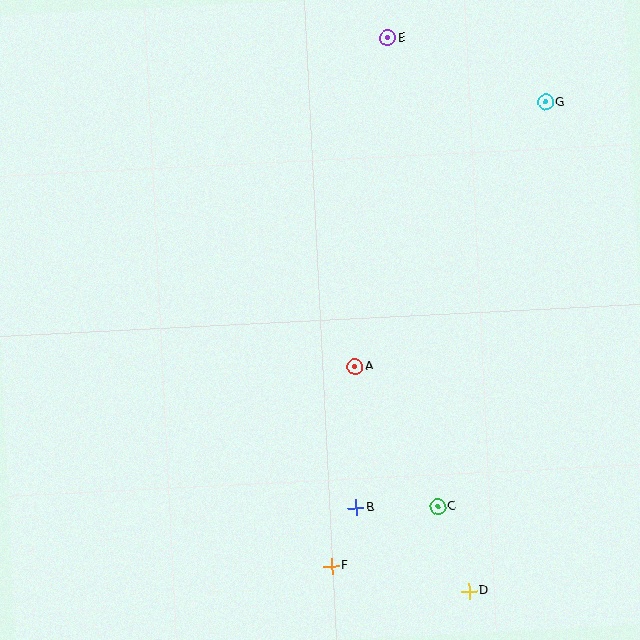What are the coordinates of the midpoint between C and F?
The midpoint between C and F is at (384, 536).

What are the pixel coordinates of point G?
Point G is at (545, 102).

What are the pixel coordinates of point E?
Point E is at (388, 38).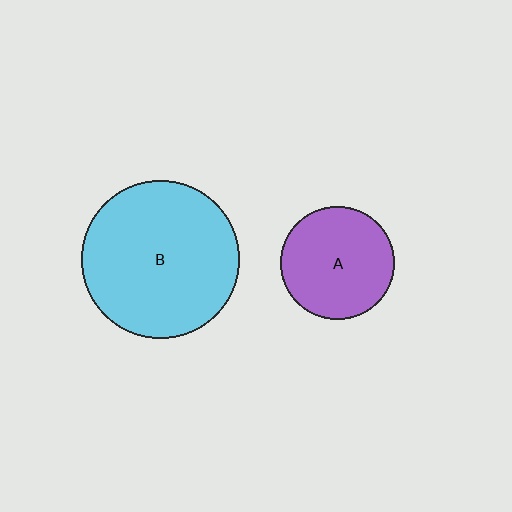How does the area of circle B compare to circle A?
Approximately 1.9 times.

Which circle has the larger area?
Circle B (cyan).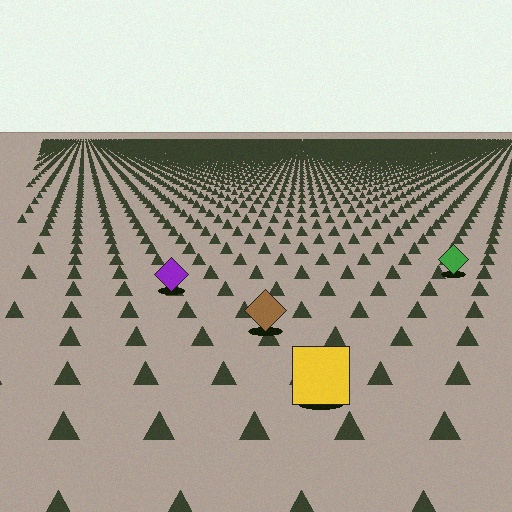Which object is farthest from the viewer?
The green diamond is farthest from the viewer. It appears smaller and the ground texture around it is denser.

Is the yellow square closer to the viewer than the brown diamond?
Yes. The yellow square is closer — you can tell from the texture gradient: the ground texture is coarser near it.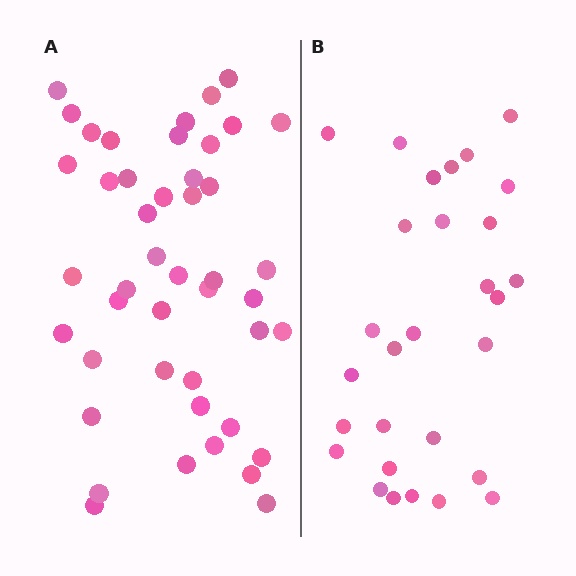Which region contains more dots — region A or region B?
Region A (the left region) has more dots.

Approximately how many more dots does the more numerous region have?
Region A has approximately 15 more dots than region B.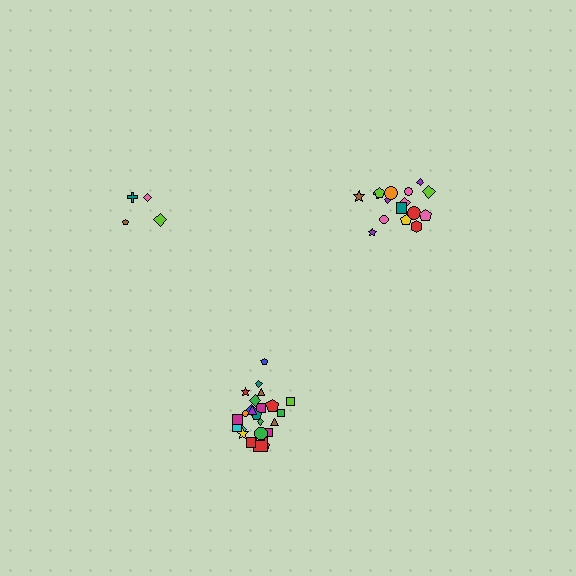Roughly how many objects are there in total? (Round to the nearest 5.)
Roughly 45 objects in total.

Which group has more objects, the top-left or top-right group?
The top-right group.